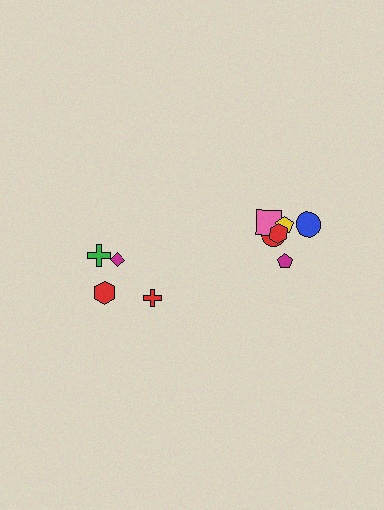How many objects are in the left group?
There are 4 objects.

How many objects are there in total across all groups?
There are 11 objects.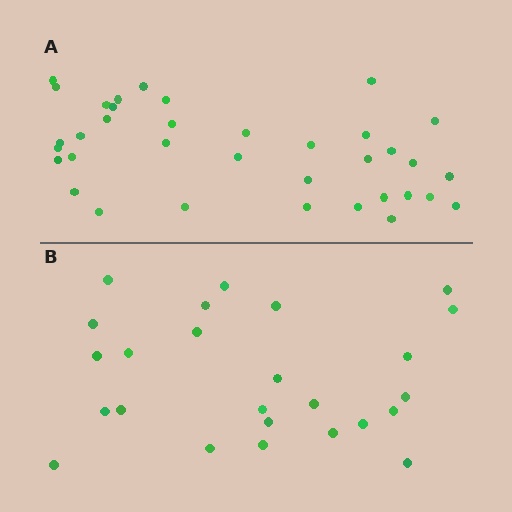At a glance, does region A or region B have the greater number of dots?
Region A (the top region) has more dots.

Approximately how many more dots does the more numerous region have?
Region A has roughly 12 or so more dots than region B.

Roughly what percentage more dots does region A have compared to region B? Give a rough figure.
About 45% more.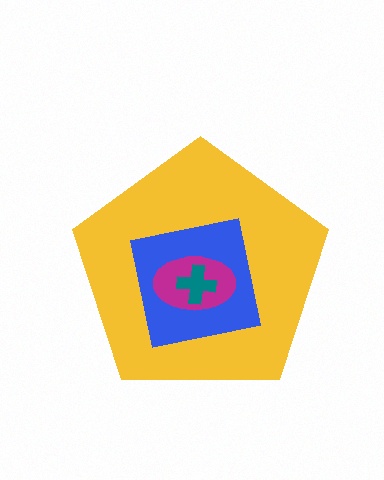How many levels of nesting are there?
4.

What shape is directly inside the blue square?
The magenta ellipse.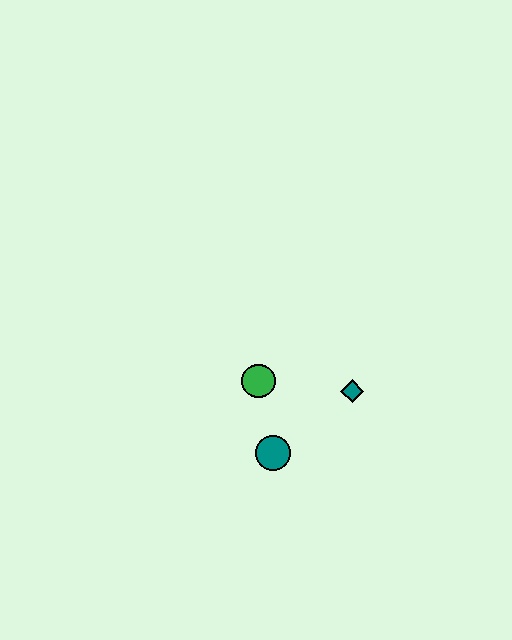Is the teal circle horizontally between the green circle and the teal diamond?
Yes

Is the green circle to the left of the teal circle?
Yes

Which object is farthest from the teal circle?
The teal diamond is farthest from the teal circle.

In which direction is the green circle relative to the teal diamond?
The green circle is to the left of the teal diamond.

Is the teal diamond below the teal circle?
No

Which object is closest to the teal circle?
The green circle is closest to the teal circle.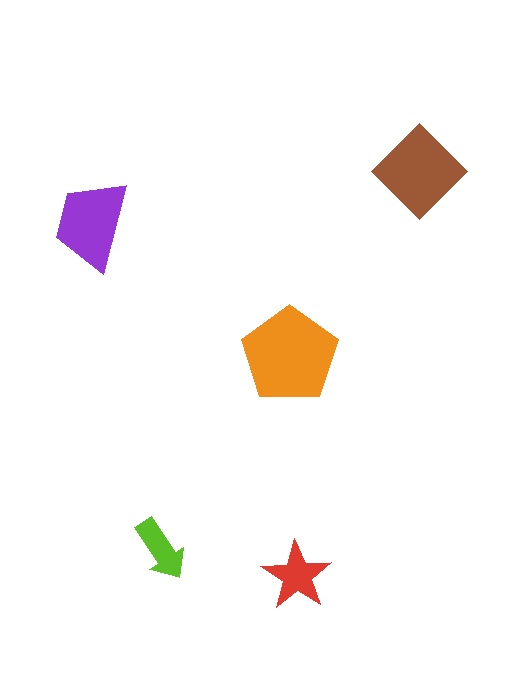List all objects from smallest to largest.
The lime arrow, the red star, the purple trapezoid, the brown diamond, the orange pentagon.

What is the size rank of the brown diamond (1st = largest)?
2nd.